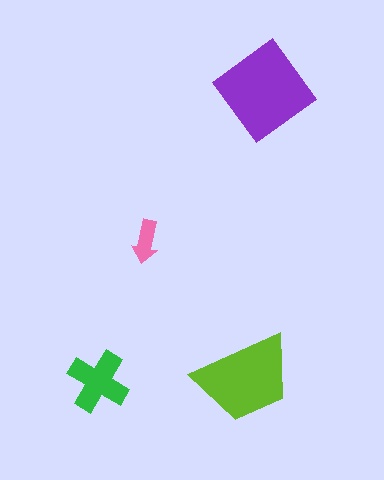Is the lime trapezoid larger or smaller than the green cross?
Larger.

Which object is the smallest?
The pink arrow.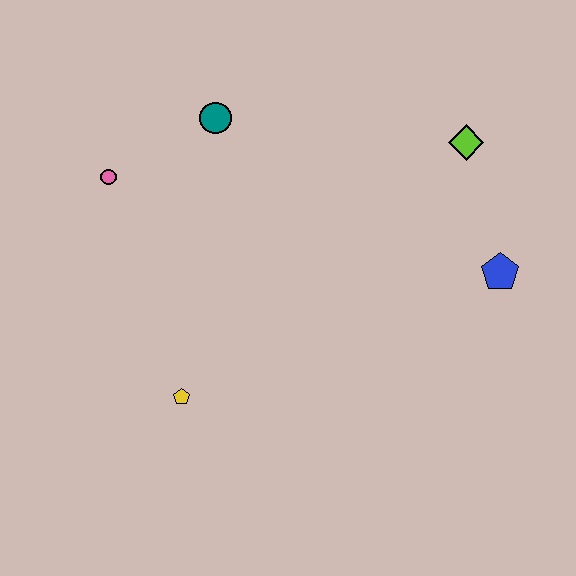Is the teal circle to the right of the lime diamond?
No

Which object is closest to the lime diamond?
The blue pentagon is closest to the lime diamond.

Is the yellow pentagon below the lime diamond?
Yes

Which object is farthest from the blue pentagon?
The pink circle is farthest from the blue pentagon.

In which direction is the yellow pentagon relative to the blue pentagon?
The yellow pentagon is to the left of the blue pentagon.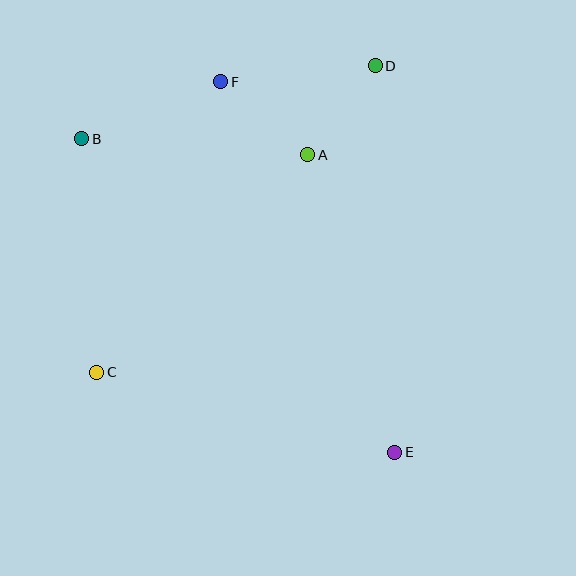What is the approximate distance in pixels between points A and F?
The distance between A and F is approximately 114 pixels.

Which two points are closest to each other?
Points A and D are closest to each other.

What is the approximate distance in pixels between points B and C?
The distance between B and C is approximately 234 pixels.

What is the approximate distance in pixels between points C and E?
The distance between C and E is approximately 308 pixels.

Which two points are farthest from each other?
Points B and E are farthest from each other.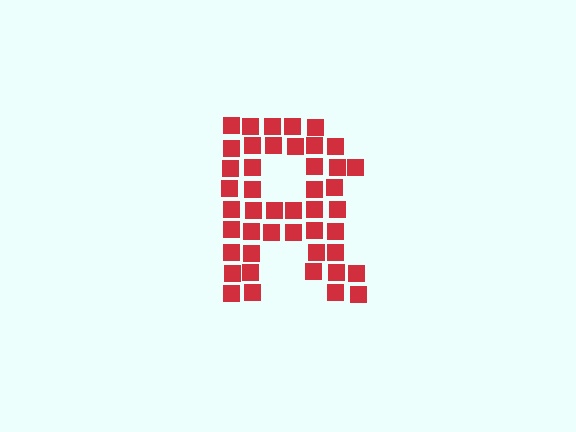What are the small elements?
The small elements are squares.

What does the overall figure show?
The overall figure shows the letter R.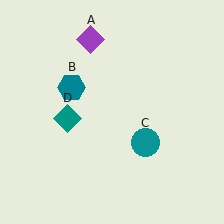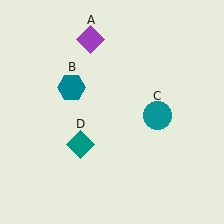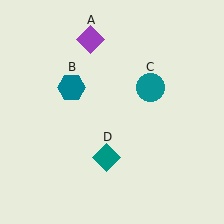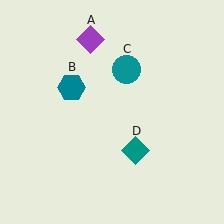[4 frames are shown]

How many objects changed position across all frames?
2 objects changed position: teal circle (object C), teal diamond (object D).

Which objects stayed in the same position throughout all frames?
Purple diamond (object A) and teal hexagon (object B) remained stationary.